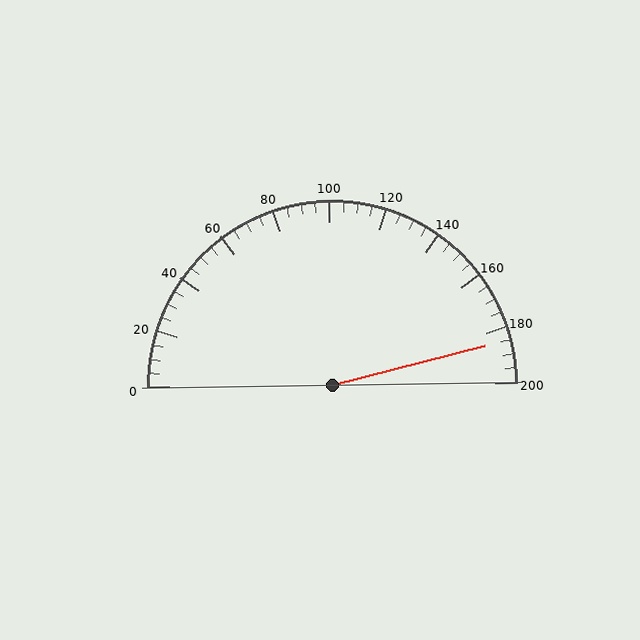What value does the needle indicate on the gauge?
The needle indicates approximately 185.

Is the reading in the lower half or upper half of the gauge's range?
The reading is in the upper half of the range (0 to 200).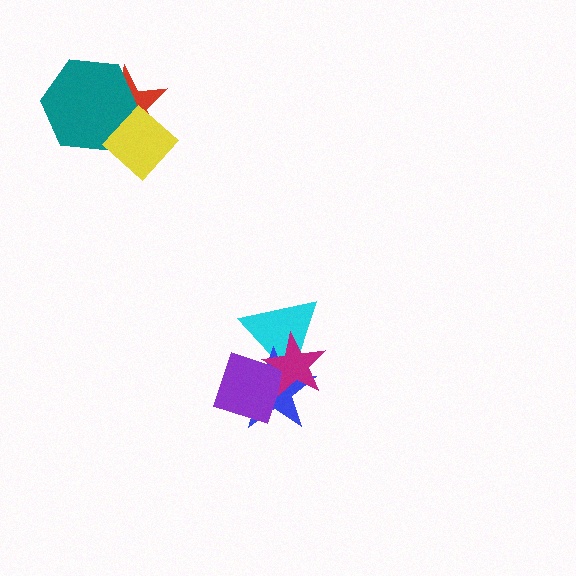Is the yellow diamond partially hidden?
No, no other shape covers it.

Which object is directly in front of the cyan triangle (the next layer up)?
The blue star is directly in front of the cyan triangle.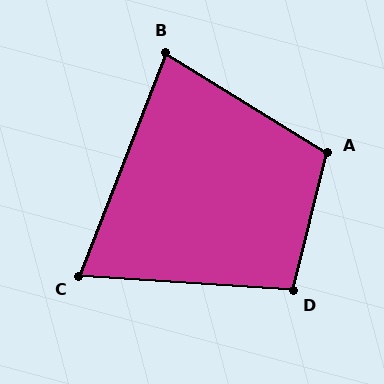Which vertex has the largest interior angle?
A, at approximately 107 degrees.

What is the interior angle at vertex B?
Approximately 80 degrees (acute).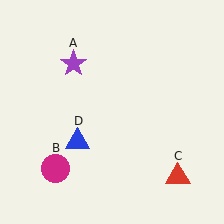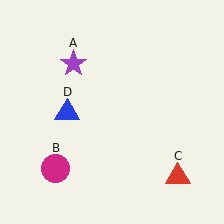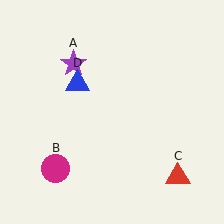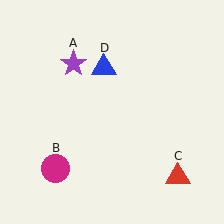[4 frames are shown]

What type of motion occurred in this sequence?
The blue triangle (object D) rotated clockwise around the center of the scene.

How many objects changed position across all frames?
1 object changed position: blue triangle (object D).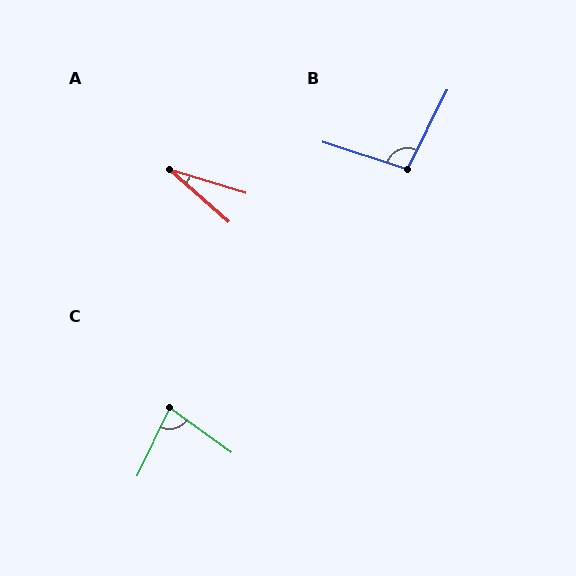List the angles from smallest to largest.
A (24°), C (80°), B (98°).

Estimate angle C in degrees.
Approximately 80 degrees.